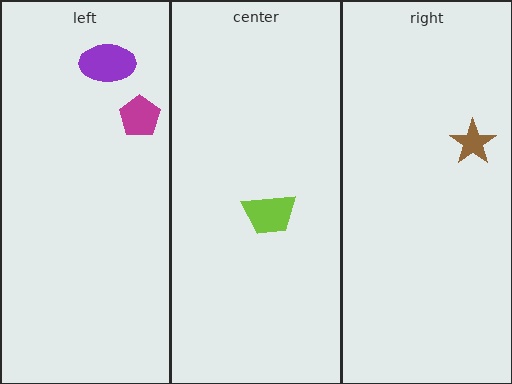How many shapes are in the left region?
2.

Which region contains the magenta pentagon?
The left region.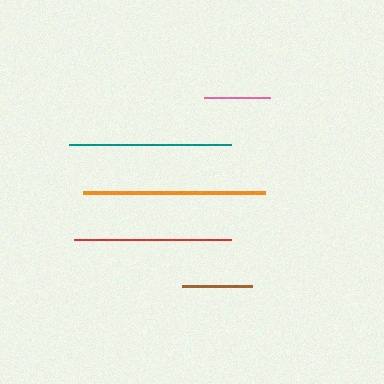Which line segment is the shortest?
The pink line is the shortest at approximately 67 pixels.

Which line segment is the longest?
The orange line is the longest at approximately 182 pixels.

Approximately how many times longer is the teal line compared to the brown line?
The teal line is approximately 2.3 times the length of the brown line.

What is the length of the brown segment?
The brown segment is approximately 70 pixels long.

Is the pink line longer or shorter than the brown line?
The brown line is longer than the pink line.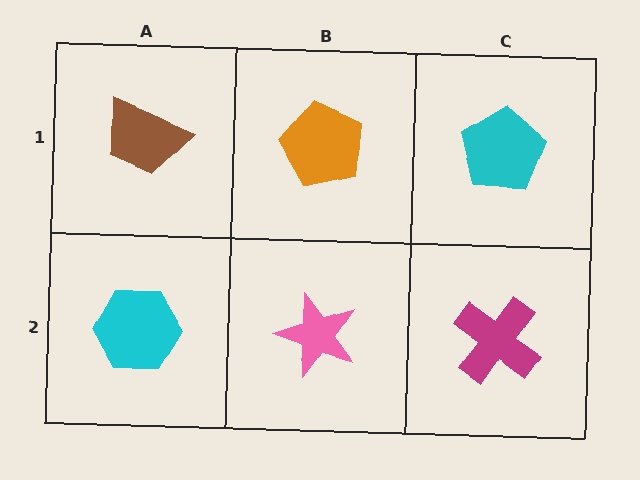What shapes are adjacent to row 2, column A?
A brown trapezoid (row 1, column A), a pink star (row 2, column B).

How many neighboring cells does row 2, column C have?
2.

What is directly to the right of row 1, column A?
An orange pentagon.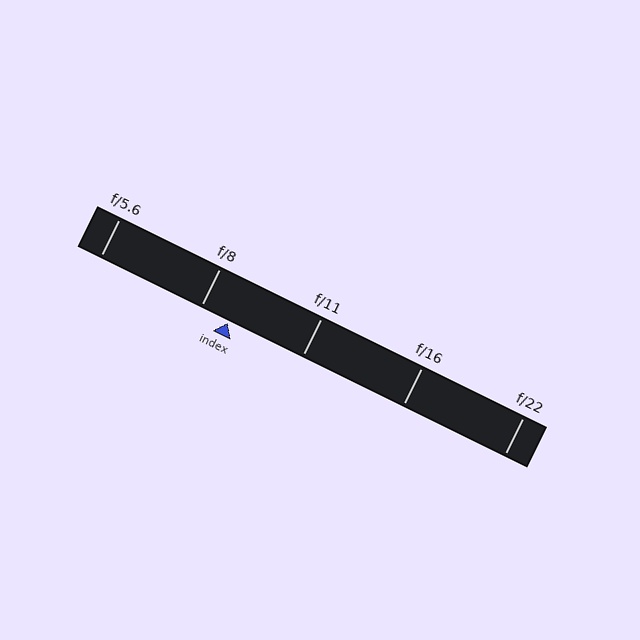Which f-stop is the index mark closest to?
The index mark is closest to f/8.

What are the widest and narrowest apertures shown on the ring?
The widest aperture shown is f/5.6 and the narrowest is f/22.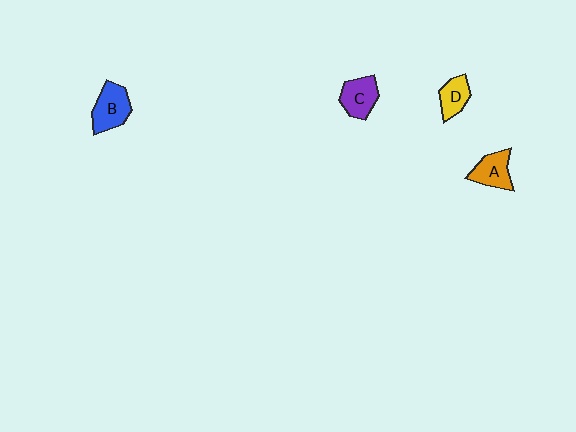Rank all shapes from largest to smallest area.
From largest to smallest: B (blue), C (purple), A (orange), D (yellow).